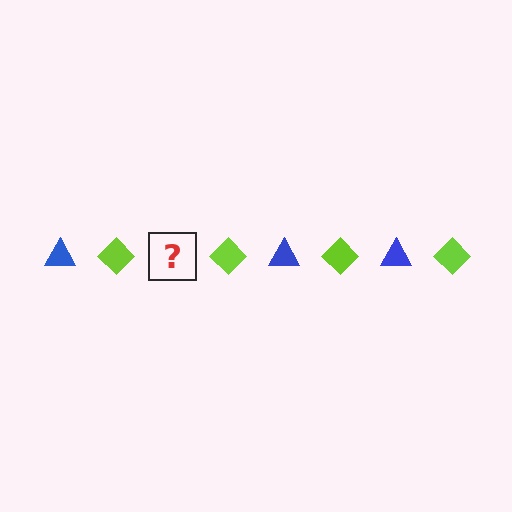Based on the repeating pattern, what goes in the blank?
The blank should be a blue triangle.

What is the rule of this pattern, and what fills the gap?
The rule is that the pattern alternates between blue triangle and lime diamond. The gap should be filled with a blue triangle.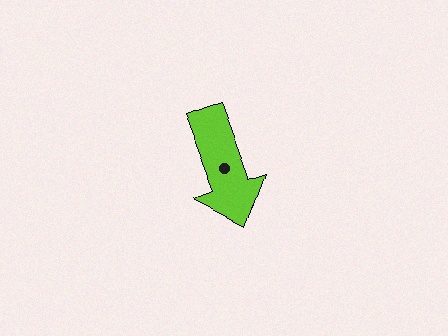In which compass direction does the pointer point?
South.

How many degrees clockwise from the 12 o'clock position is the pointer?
Approximately 159 degrees.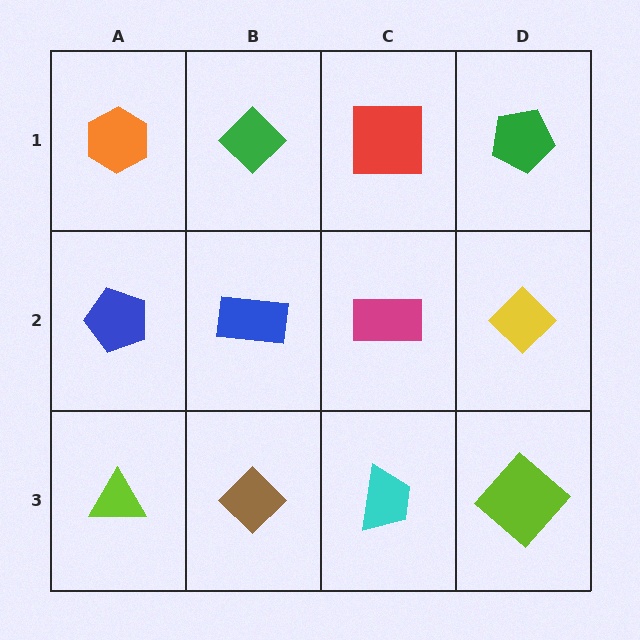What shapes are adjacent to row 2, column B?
A green diamond (row 1, column B), a brown diamond (row 3, column B), a blue pentagon (row 2, column A), a magenta rectangle (row 2, column C).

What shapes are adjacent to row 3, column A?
A blue pentagon (row 2, column A), a brown diamond (row 3, column B).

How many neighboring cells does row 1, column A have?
2.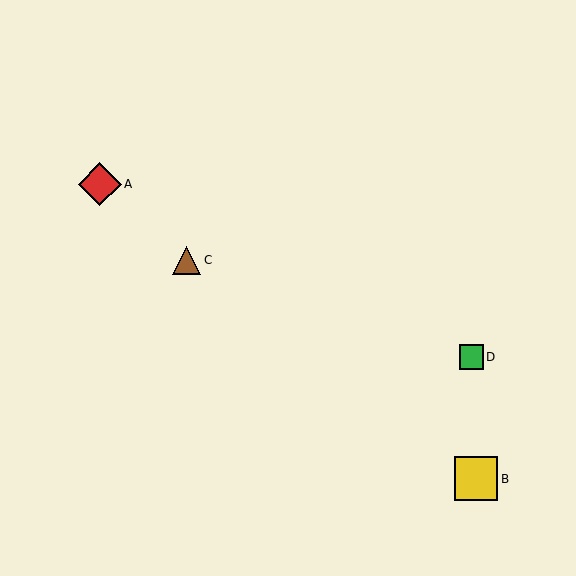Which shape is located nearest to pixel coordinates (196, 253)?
The brown triangle (labeled C) at (186, 260) is nearest to that location.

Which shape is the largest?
The yellow square (labeled B) is the largest.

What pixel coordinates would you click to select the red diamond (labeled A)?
Click at (100, 184) to select the red diamond A.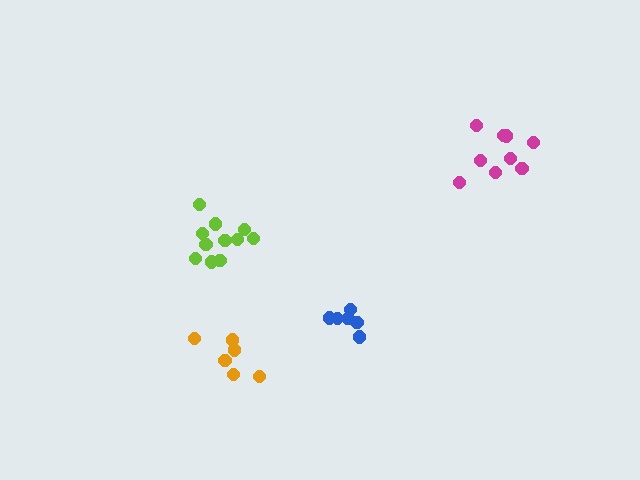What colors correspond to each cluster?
The clusters are colored: blue, orange, lime, magenta.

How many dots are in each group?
Group 1: 6 dots, Group 2: 6 dots, Group 3: 11 dots, Group 4: 9 dots (32 total).